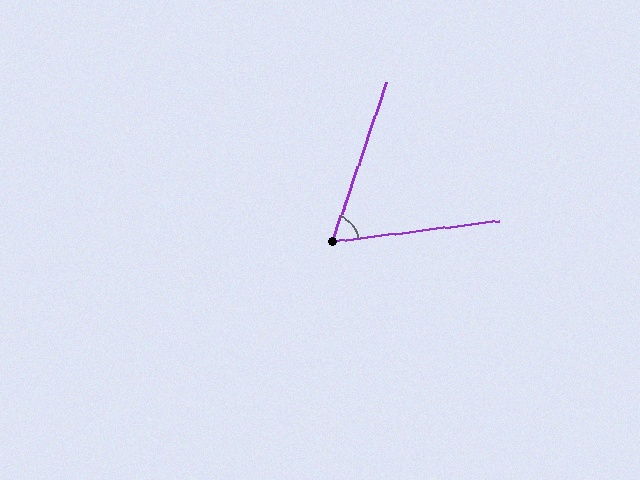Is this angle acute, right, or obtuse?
It is acute.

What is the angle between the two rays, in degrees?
Approximately 64 degrees.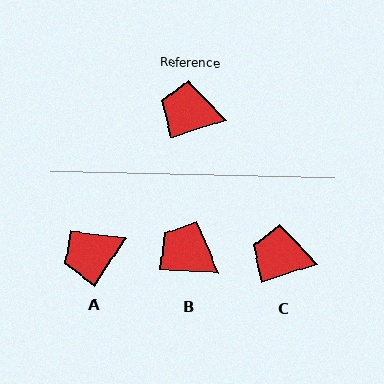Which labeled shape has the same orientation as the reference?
C.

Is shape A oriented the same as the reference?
No, it is off by about 40 degrees.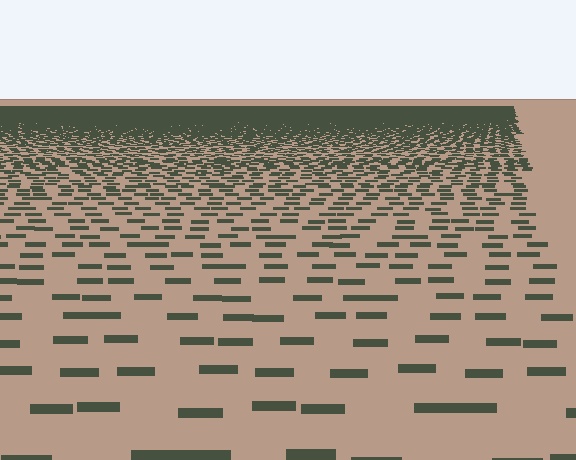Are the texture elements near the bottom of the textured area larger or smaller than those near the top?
Larger. Near the bottom, elements are closer to the viewer and appear at a bigger on-screen size.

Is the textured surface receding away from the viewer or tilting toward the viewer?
The surface is receding away from the viewer. Texture elements get smaller and denser toward the top.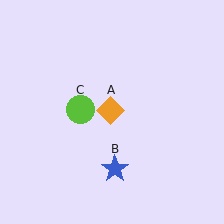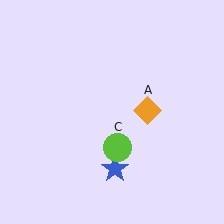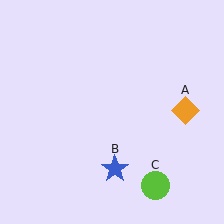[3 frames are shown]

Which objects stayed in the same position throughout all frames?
Blue star (object B) remained stationary.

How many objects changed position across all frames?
2 objects changed position: orange diamond (object A), lime circle (object C).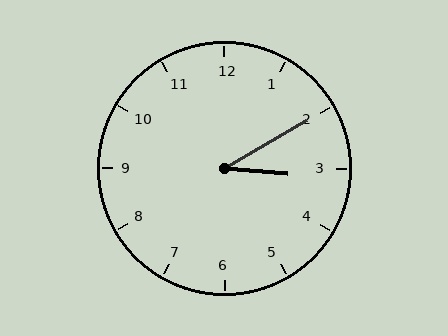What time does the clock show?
3:10.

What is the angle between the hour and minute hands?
Approximately 35 degrees.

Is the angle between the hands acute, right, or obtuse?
It is acute.